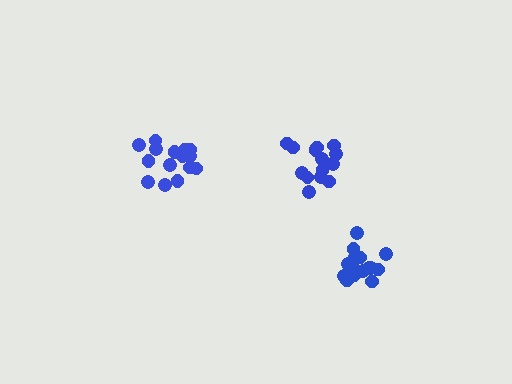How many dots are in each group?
Group 1: 14 dots, Group 2: 15 dots, Group 3: 18 dots (47 total).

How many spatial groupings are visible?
There are 3 spatial groupings.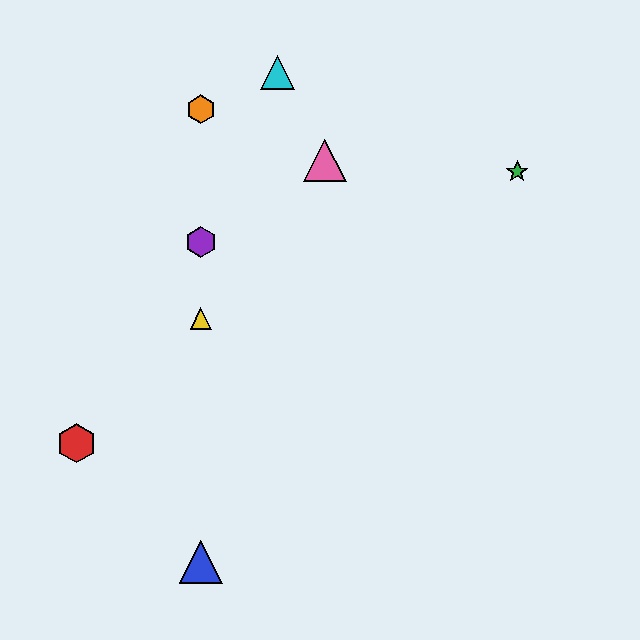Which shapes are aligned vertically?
The blue triangle, the yellow triangle, the purple hexagon, the orange hexagon are aligned vertically.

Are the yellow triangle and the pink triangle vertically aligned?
No, the yellow triangle is at x≈201 and the pink triangle is at x≈325.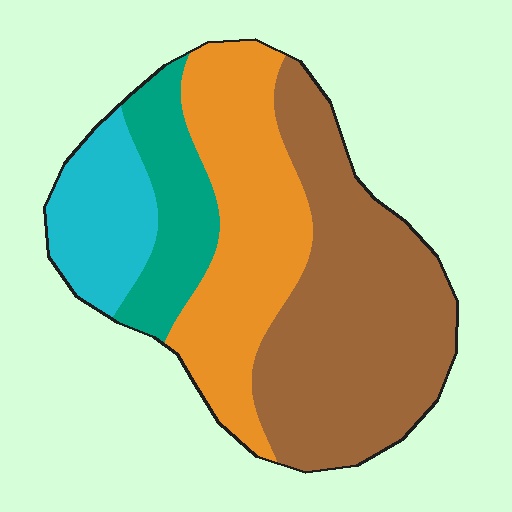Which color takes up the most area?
Brown, at roughly 40%.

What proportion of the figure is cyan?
Cyan takes up about one eighth (1/8) of the figure.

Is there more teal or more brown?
Brown.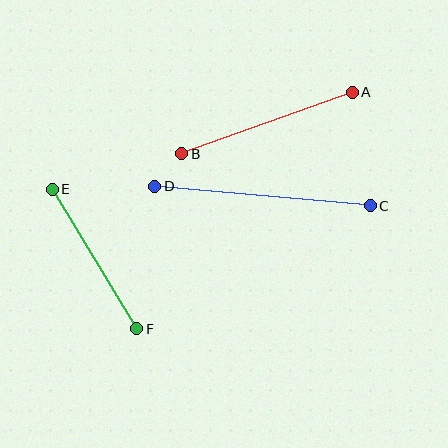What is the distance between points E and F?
The distance is approximately 163 pixels.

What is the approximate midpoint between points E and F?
The midpoint is at approximately (94, 259) pixels.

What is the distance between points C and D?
The distance is approximately 216 pixels.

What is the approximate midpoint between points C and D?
The midpoint is at approximately (263, 196) pixels.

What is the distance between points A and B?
The distance is approximately 181 pixels.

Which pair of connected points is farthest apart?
Points C and D are farthest apart.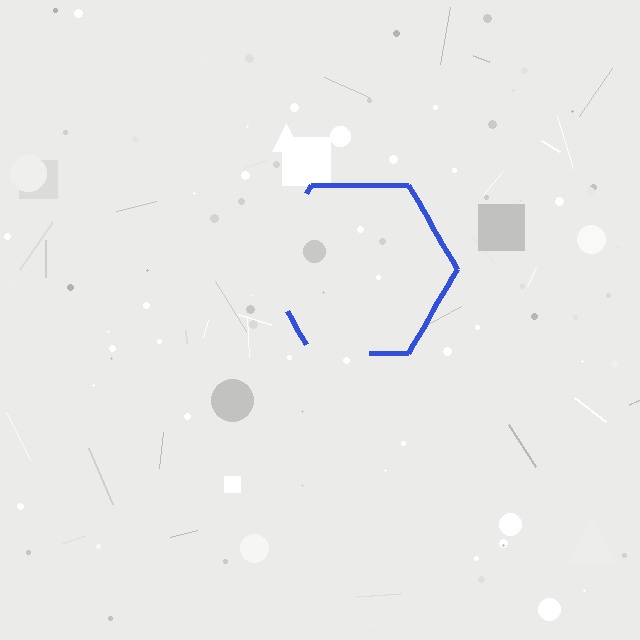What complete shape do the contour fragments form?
The contour fragments form a hexagon.